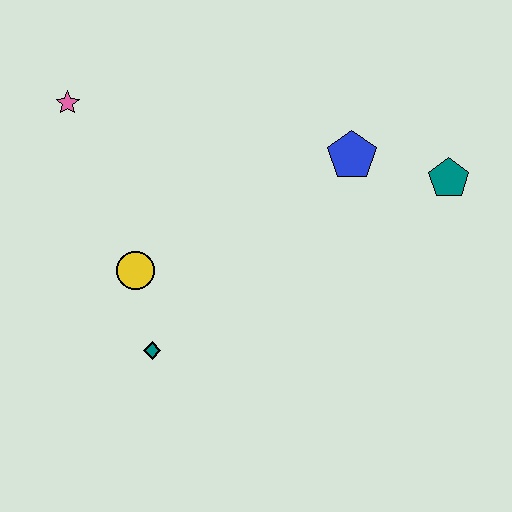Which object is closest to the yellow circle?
The teal diamond is closest to the yellow circle.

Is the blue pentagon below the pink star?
Yes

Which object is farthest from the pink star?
The teal pentagon is farthest from the pink star.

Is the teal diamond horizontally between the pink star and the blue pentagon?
Yes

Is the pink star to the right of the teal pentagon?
No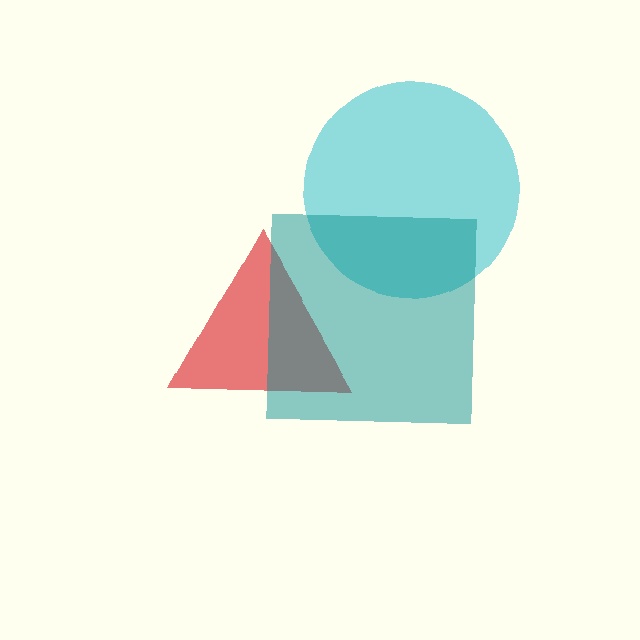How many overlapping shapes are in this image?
There are 3 overlapping shapes in the image.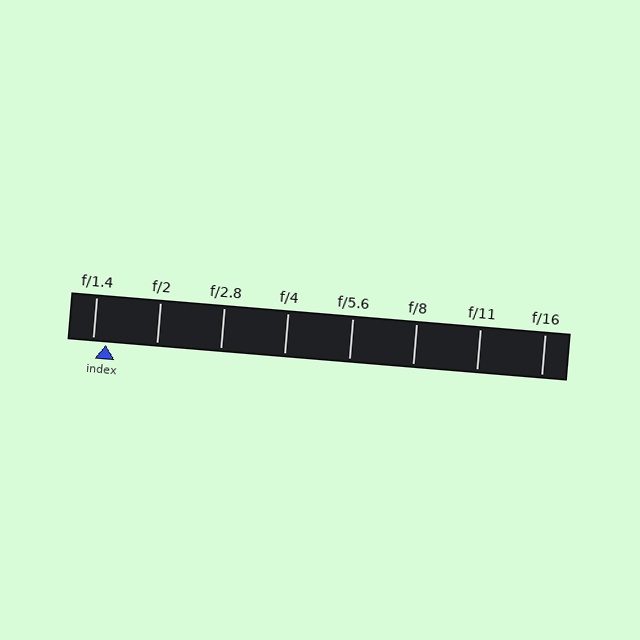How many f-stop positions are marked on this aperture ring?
There are 8 f-stop positions marked.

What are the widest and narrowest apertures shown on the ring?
The widest aperture shown is f/1.4 and the narrowest is f/16.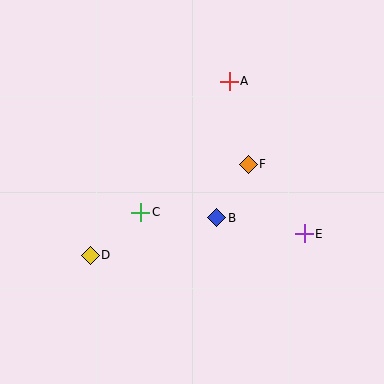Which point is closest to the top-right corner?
Point A is closest to the top-right corner.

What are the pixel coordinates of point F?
Point F is at (248, 164).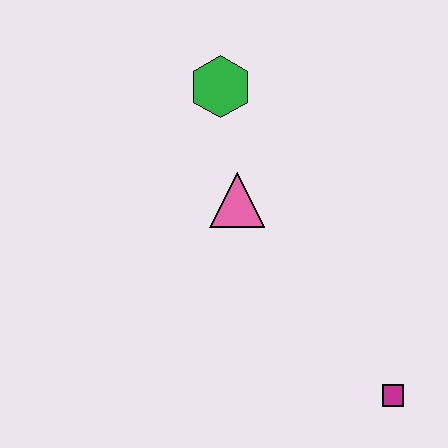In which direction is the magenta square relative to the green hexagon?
The magenta square is below the green hexagon.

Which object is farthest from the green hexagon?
The magenta square is farthest from the green hexagon.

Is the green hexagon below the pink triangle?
No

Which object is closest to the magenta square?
The pink triangle is closest to the magenta square.